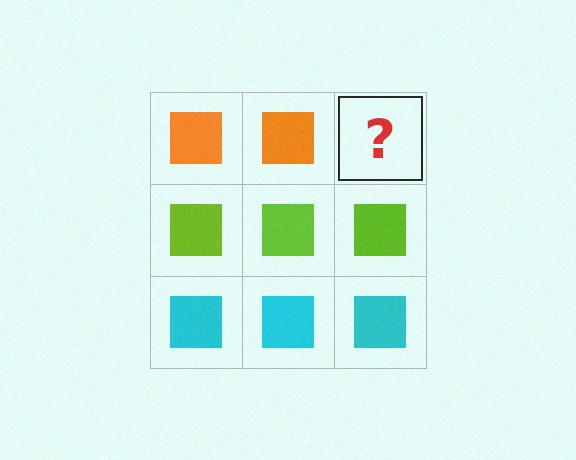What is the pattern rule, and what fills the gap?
The rule is that each row has a consistent color. The gap should be filled with an orange square.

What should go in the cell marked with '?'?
The missing cell should contain an orange square.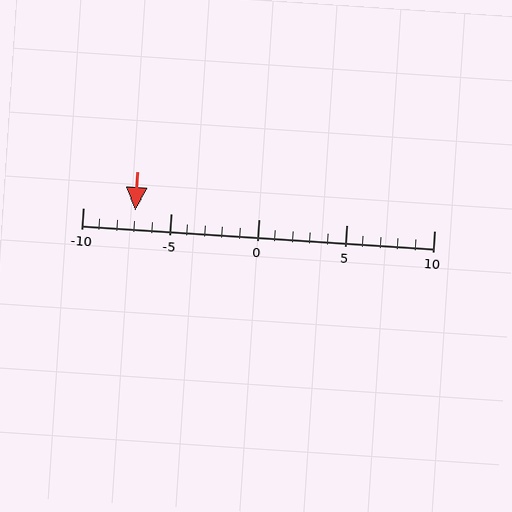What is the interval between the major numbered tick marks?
The major tick marks are spaced 5 units apart.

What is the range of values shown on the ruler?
The ruler shows values from -10 to 10.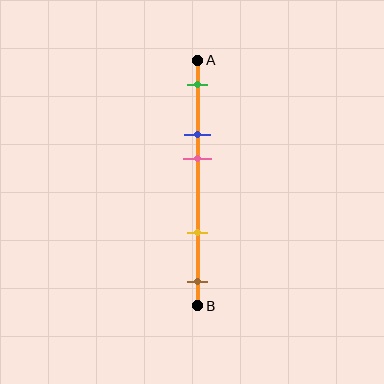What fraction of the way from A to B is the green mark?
The green mark is approximately 10% (0.1) of the way from A to B.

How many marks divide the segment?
There are 5 marks dividing the segment.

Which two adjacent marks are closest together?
The blue and pink marks are the closest adjacent pair.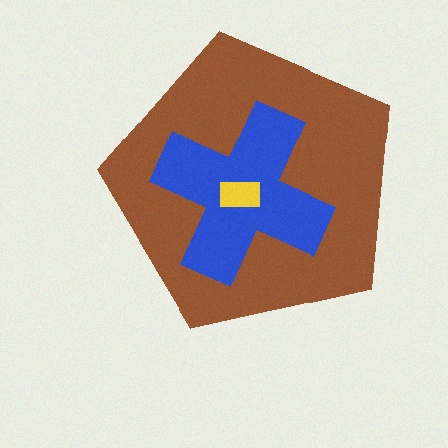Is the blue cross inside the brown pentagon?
Yes.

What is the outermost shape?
The brown pentagon.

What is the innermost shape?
The yellow rectangle.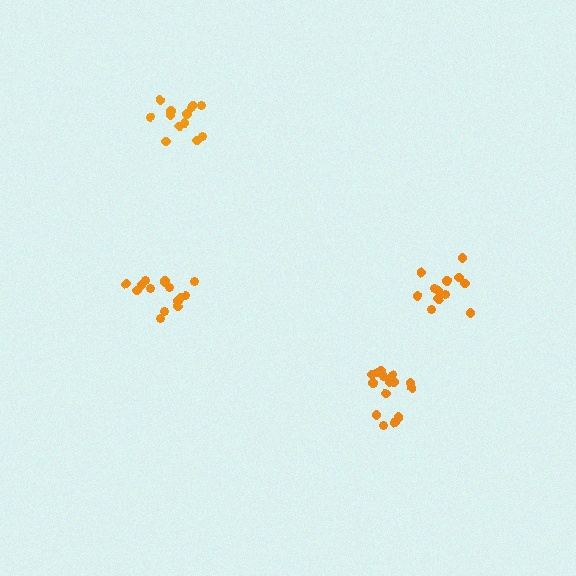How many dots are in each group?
Group 1: 13 dots, Group 2: 12 dots, Group 3: 17 dots, Group 4: 15 dots (57 total).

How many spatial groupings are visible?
There are 4 spatial groupings.